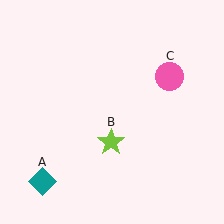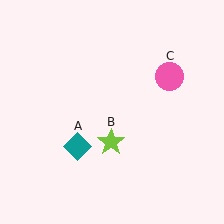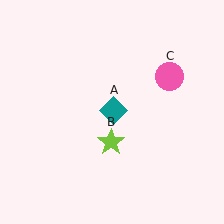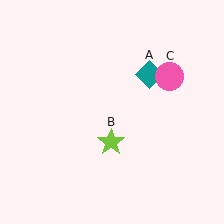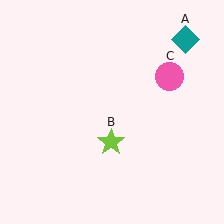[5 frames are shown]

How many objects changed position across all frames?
1 object changed position: teal diamond (object A).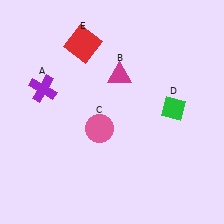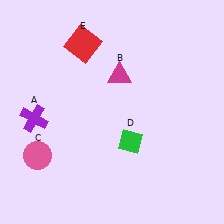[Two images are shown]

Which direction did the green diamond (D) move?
The green diamond (D) moved left.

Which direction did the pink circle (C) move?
The pink circle (C) moved left.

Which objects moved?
The objects that moved are: the purple cross (A), the pink circle (C), the green diamond (D).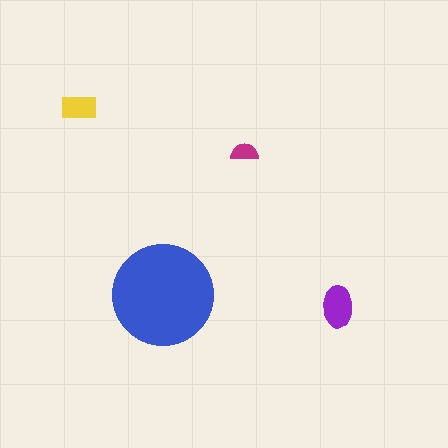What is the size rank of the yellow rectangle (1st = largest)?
3rd.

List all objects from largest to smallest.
The blue circle, the purple ellipse, the yellow rectangle, the magenta semicircle.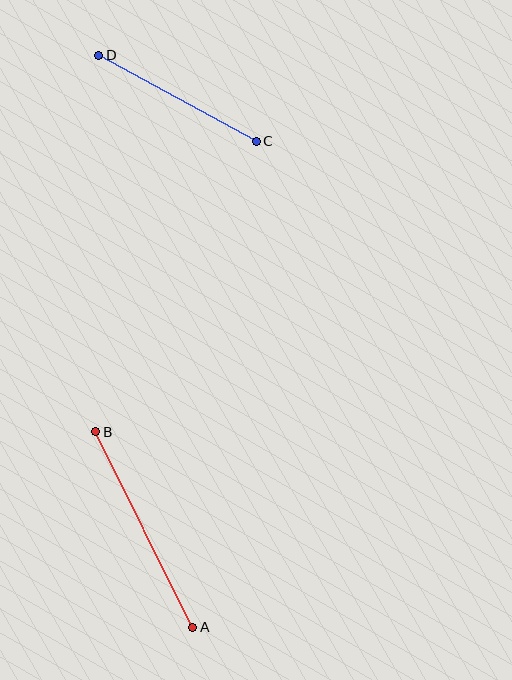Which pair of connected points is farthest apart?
Points A and B are farthest apart.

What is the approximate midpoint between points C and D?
The midpoint is at approximately (178, 98) pixels.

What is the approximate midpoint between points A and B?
The midpoint is at approximately (144, 529) pixels.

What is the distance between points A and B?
The distance is approximately 218 pixels.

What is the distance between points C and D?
The distance is approximately 179 pixels.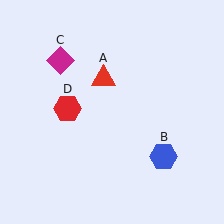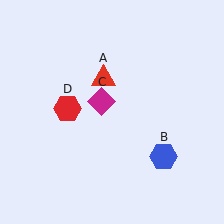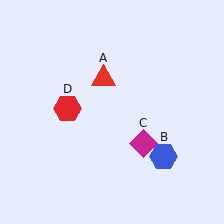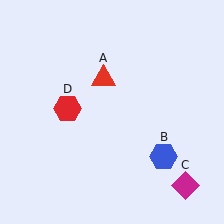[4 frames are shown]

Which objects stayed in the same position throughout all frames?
Red triangle (object A) and blue hexagon (object B) and red hexagon (object D) remained stationary.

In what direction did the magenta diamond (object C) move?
The magenta diamond (object C) moved down and to the right.